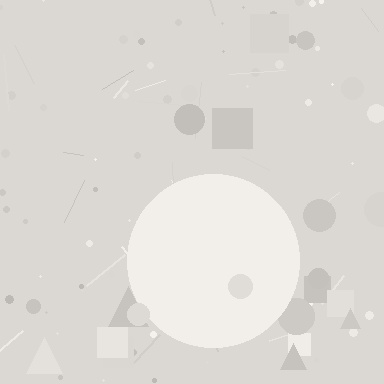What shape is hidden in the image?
A circle is hidden in the image.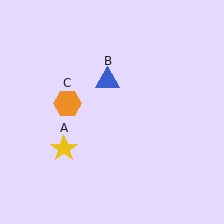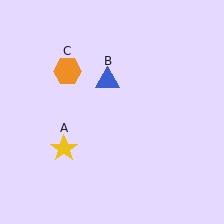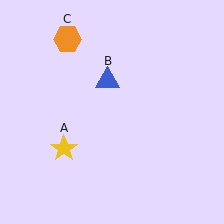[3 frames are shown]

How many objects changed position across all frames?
1 object changed position: orange hexagon (object C).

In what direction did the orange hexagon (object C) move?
The orange hexagon (object C) moved up.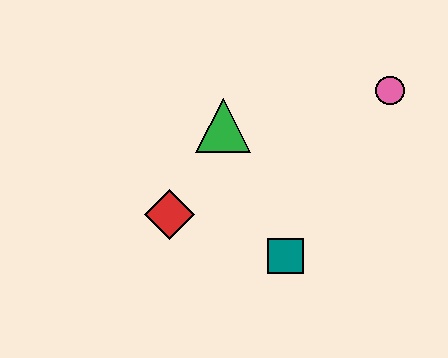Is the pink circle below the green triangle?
No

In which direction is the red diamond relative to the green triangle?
The red diamond is below the green triangle.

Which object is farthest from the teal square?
The pink circle is farthest from the teal square.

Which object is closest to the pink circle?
The green triangle is closest to the pink circle.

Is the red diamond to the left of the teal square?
Yes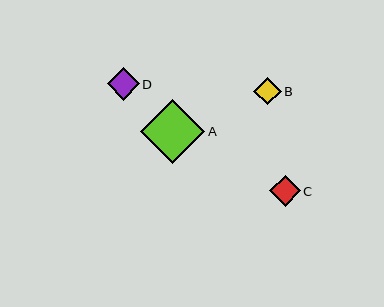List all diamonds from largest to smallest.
From largest to smallest: A, D, C, B.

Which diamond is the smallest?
Diamond B is the smallest with a size of approximately 27 pixels.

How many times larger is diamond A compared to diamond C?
Diamond A is approximately 2.1 times the size of diamond C.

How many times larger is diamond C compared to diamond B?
Diamond C is approximately 1.1 times the size of diamond B.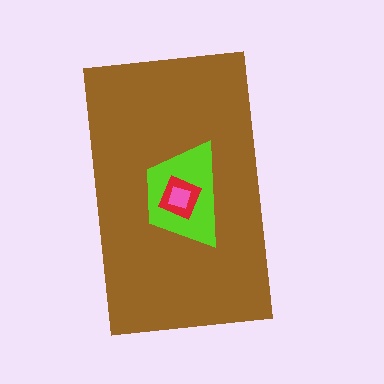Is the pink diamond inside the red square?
Yes.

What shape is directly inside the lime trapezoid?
The red square.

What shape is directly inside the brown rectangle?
The lime trapezoid.